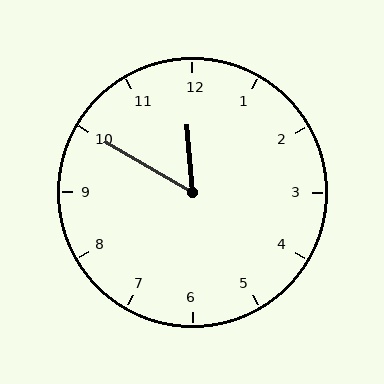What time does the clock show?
11:50.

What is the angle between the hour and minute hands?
Approximately 55 degrees.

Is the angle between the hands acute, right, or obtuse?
It is acute.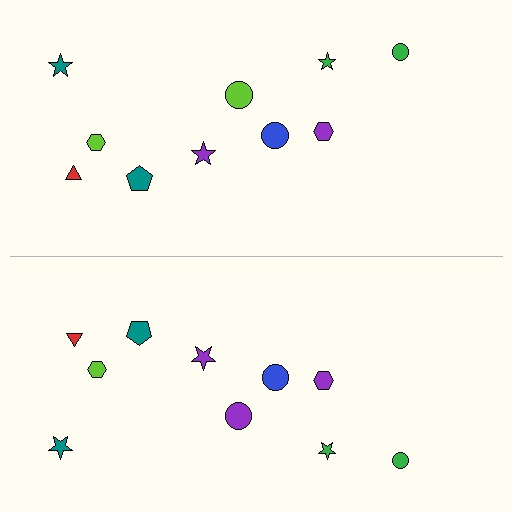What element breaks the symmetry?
The purple circle on the bottom side breaks the symmetry — its mirror counterpart is lime.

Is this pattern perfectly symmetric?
No, the pattern is not perfectly symmetric. The purple circle on the bottom side breaks the symmetry — its mirror counterpart is lime.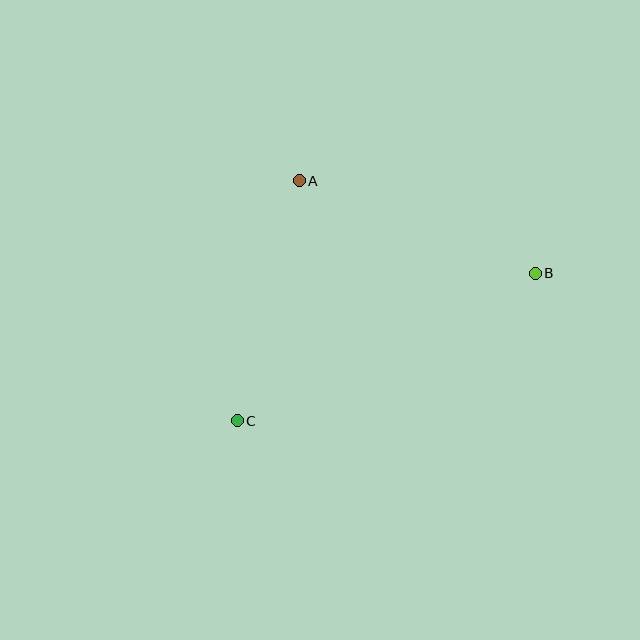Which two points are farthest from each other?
Points B and C are farthest from each other.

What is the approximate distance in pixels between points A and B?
The distance between A and B is approximately 254 pixels.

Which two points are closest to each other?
Points A and C are closest to each other.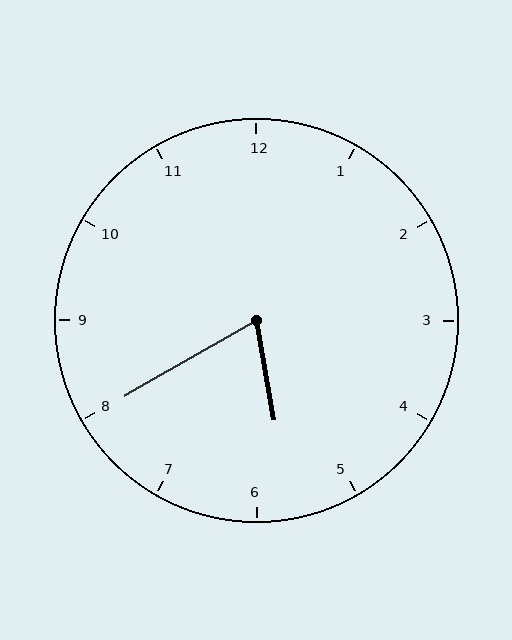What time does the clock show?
5:40.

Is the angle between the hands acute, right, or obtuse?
It is acute.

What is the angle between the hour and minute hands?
Approximately 70 degrees.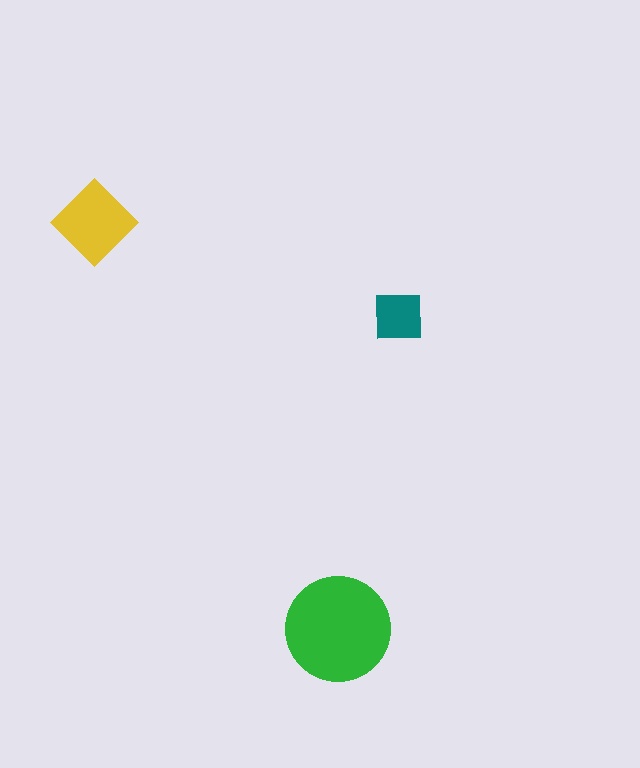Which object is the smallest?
The teal square.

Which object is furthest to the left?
The yellow diamond is leftmost.